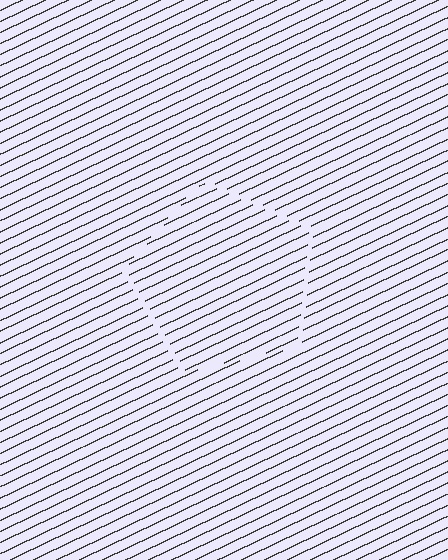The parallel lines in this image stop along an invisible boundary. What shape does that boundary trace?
An illusory pentagon. The interior of the shape contains the same grating, shifted by half a period — the contour is defined by the phase discontinuity where line-ends from the inner and outer gratings abut.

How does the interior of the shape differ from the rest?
The interior of the shape contains the same grating, shifted by half a period — the contour is defined by the phase discontinuity where line-ends from the inner and outer gratings abut.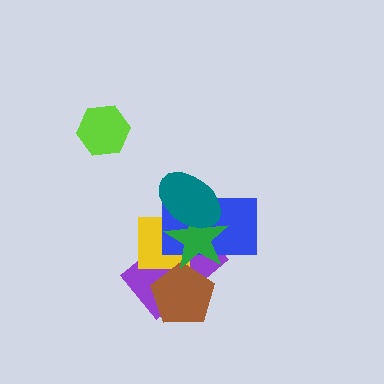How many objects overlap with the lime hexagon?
0 objects overlap with the lime hexagon.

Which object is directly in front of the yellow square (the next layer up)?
The blue rectangle is directly in front of the yellow square.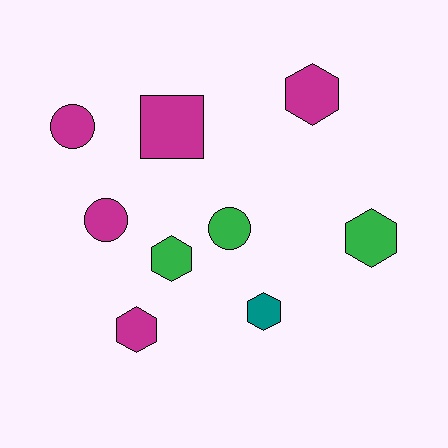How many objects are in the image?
There are 9 objects.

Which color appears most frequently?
Magenta, with 5 objects.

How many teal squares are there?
There are no teal squares.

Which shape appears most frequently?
Hexagon, with 5 objects.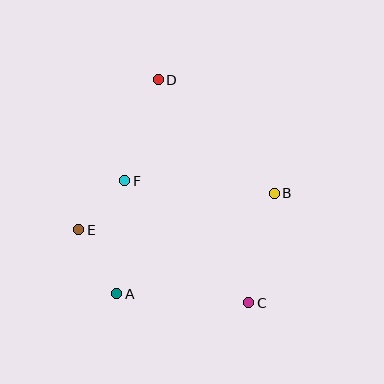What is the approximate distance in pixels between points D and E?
The distance between D and E is approximately 170 pixels.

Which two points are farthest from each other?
Points C and D are farthest from each other.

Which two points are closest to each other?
Points E and F are closest to each other.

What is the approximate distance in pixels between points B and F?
The distance between B and F is approximately 150 pixels.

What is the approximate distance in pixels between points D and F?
The distance between D and F is approximately 107 pixels.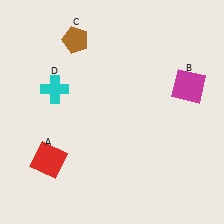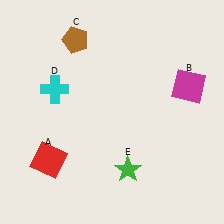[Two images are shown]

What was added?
A green star (E) was added in Image 2.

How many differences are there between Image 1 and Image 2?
There is 1 difference between the two images.